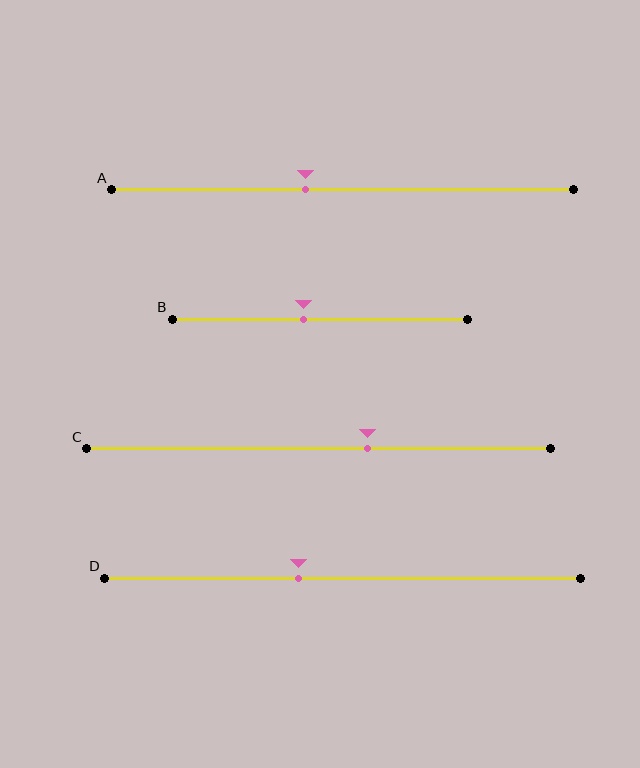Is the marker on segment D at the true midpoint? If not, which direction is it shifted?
No, the marker on segment D is shifted to the left by about 9% of the segment length.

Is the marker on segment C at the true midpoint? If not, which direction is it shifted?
No, the marker on segment C is shifted to the right by about 11% of the segment length.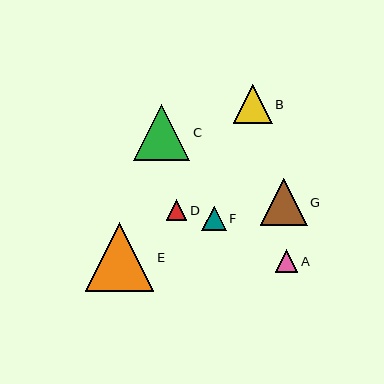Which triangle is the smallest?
Triangle D is the smallest with a size of approximately 21 pixels.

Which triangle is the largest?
Triangle E is the largest with a size of approximately 69 pixels.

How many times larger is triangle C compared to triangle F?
Triangle C is approximately 2.3 times the size of triangle F.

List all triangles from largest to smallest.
From largest to smallest: E, C, G, B, F, A, D.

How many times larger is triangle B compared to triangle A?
Triangle B is approximately 1.7 times the size of triangle A.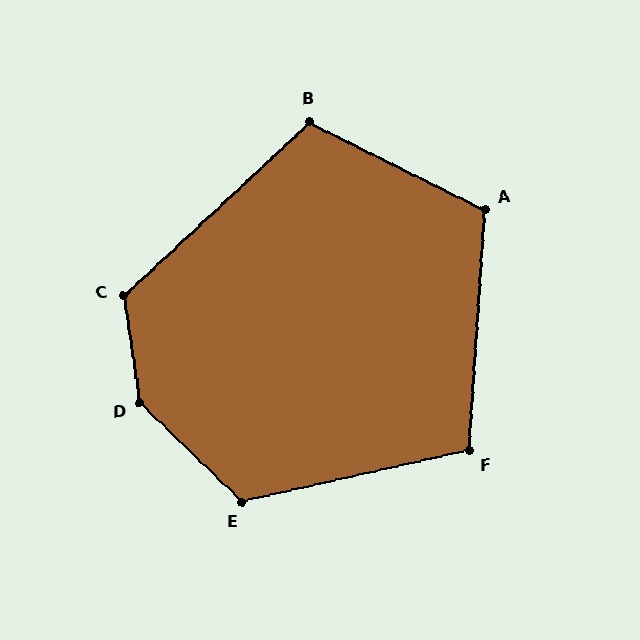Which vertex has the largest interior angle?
D, at approximately 143 degrees.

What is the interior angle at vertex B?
Approximately 110 degrees (obtuse).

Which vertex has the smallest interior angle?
F, at approximately 107 degrees.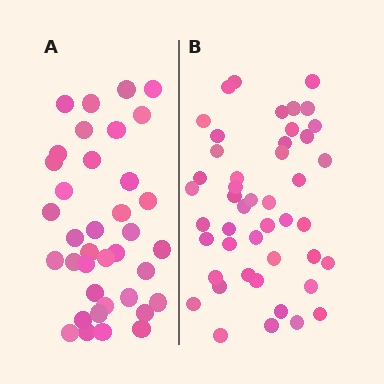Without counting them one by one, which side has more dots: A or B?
Region B (the right region) has more dots.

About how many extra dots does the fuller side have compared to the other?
Region B has roughly 8 or so more dots than region A.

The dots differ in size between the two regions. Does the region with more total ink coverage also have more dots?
No. Region A has more total ink coverage because its dots are larger, but region B actually contains more individual dots. Total area can be misleading — the number of items is what matters here.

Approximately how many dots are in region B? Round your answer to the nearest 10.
About 50 dots. (The exact count is 46, which rounds to 50.)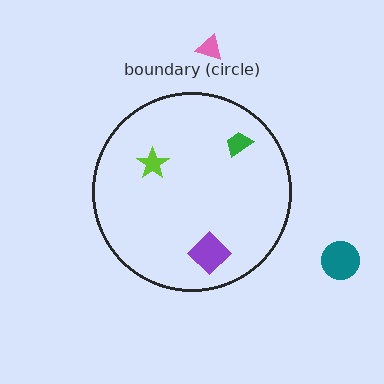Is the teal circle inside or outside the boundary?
Outside.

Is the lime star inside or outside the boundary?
Inside.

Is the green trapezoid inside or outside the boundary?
Inside.